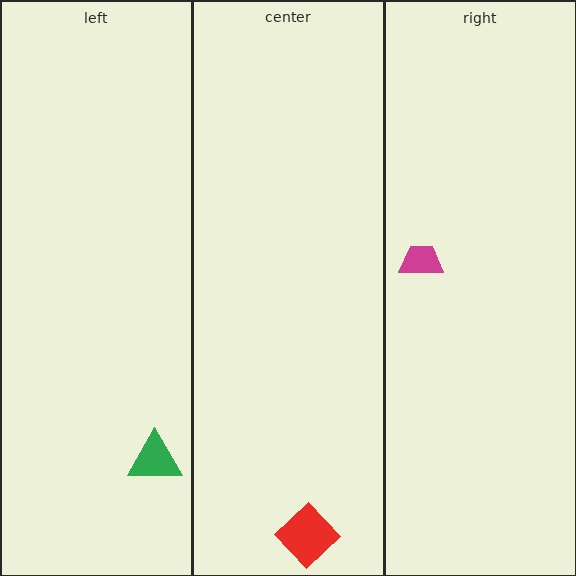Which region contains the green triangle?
The left region.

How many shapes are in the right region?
1.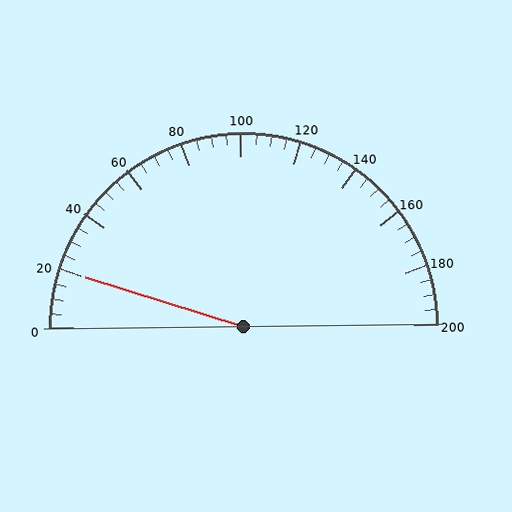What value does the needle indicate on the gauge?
The needle indicates approximately 20.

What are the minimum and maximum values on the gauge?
The gauge ranges from 0 to 200.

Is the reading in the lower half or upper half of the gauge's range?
The reading is in the lower half of the range (0 to 200).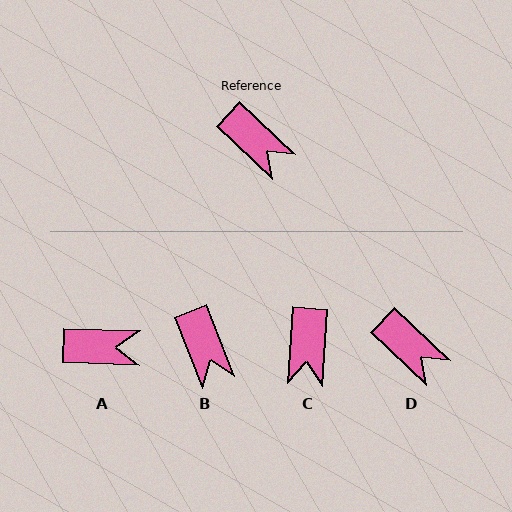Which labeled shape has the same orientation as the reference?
D.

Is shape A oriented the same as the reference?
No, it is off by about 41 degrees.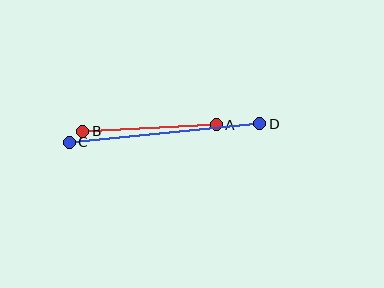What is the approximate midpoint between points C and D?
The midpoint is at approximately (164, 133) pixels.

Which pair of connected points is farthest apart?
Points C and D are farthest apart.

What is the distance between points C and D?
The distance is approximately 191 pixels.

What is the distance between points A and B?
The distance is approximately 134 pixels.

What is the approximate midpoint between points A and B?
The midpoint is at approximately (149, 128) pixels.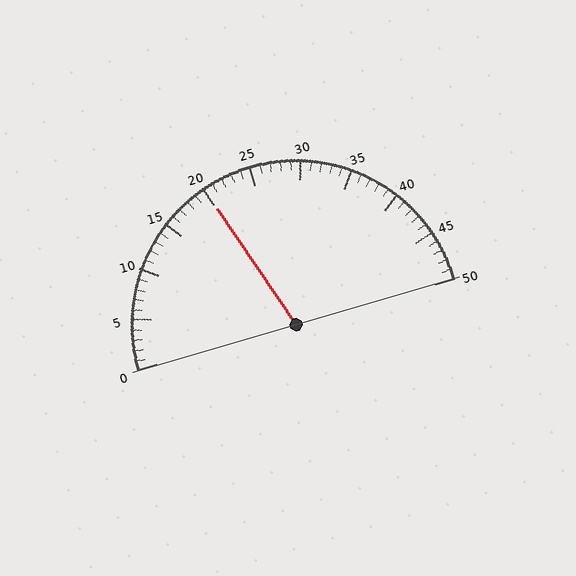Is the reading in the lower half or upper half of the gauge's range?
The reading is in the lower half of the range (0 to 50).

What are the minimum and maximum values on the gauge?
The gauge ranges from 0 to 50.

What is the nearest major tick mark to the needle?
The nearest major tick mark is 20.